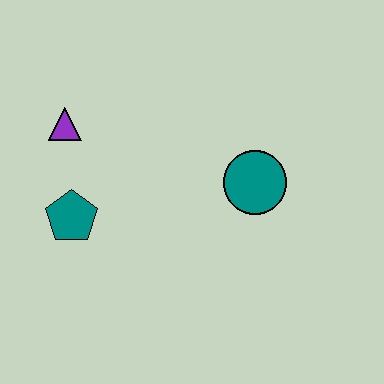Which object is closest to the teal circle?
The teal pentagon is closest to the teal circle.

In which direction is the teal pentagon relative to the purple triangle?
The teal pentagon is below the purple triangle.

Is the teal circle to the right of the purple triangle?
Yes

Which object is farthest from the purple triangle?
The teal circle is farthest from the purple triangle.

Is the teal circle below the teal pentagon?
No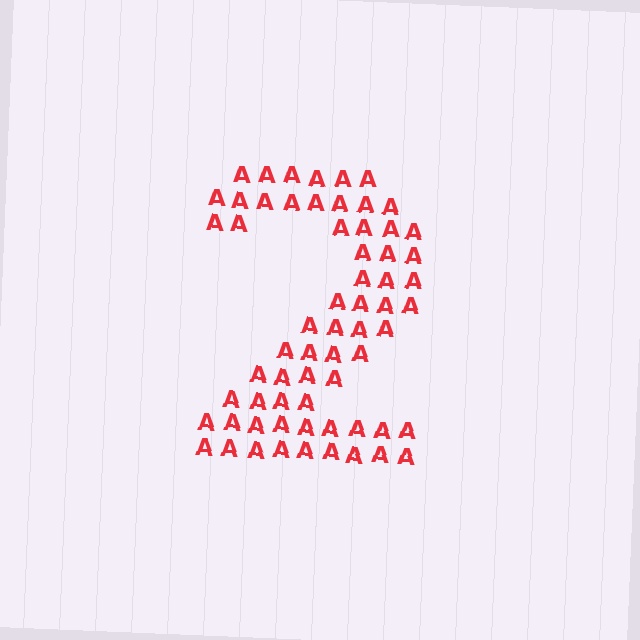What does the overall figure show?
The overall figure shows the digit 2.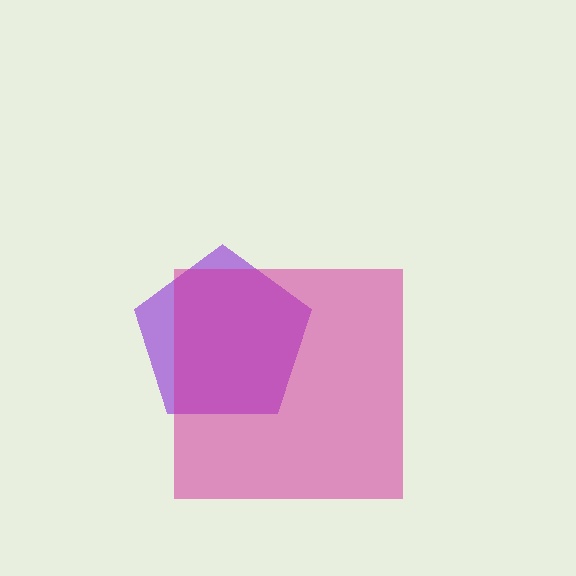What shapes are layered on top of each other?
The layered shapes are: a purple pentagon, a magenta square.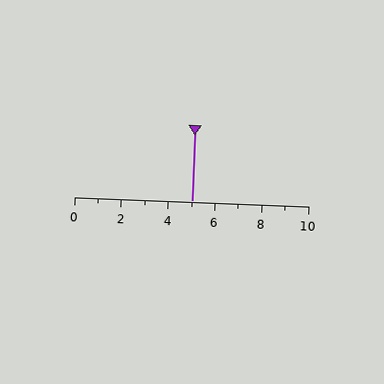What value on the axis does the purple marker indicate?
The marker indicates approximately 5.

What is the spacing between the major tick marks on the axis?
The major ticks are spaced 2 apart.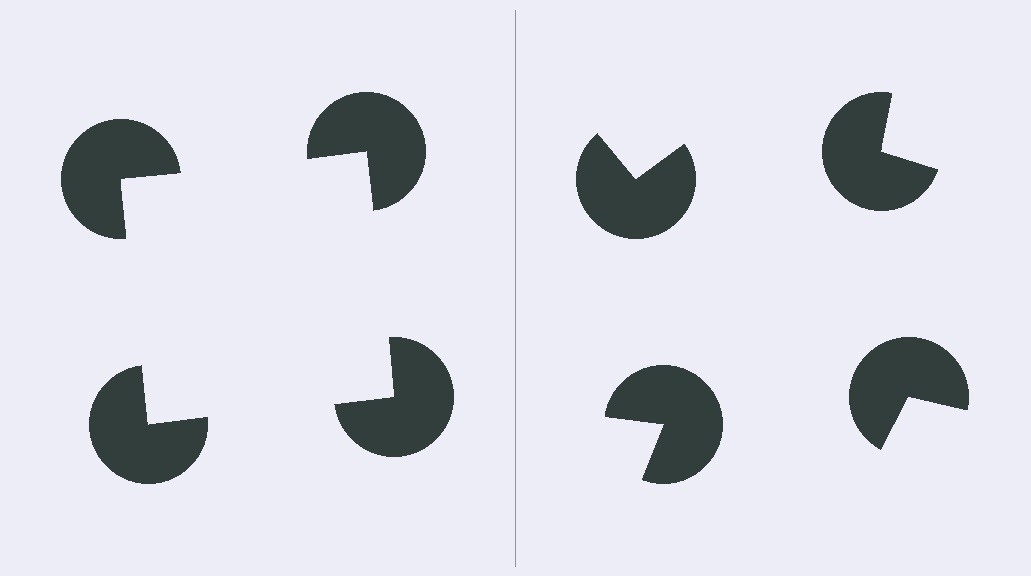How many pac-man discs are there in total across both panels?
8 — 4 on each side.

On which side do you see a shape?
An illusory square appears on the left side. On the right side the wedge cuts are rotated, so no coherent shape forms.